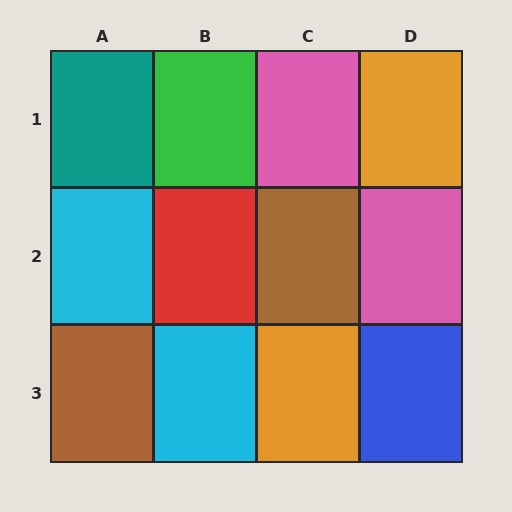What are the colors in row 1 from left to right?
Teal, green, pink, orange.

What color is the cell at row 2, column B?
Red.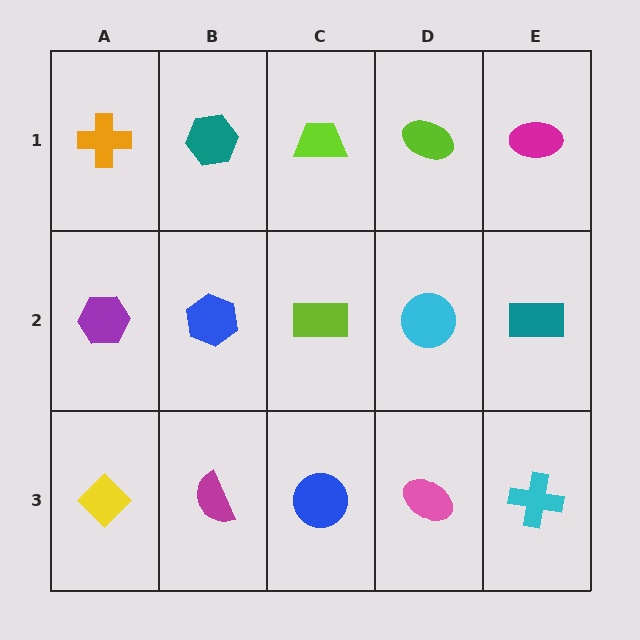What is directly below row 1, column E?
A teal rectangle.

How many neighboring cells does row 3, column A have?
2.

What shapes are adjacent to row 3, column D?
A cyan circle (row 2, column D), a blue circle (row 3, column C), a cyan cross (row 3, column E).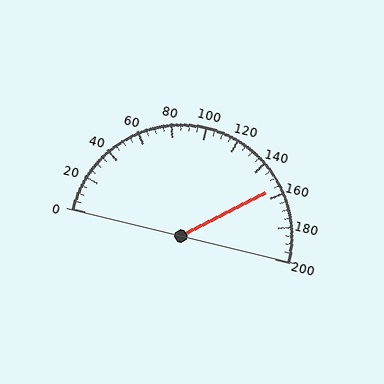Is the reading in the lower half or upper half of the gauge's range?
The reading is in the upper half of the range (0 to 200).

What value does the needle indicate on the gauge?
The needle indicates approximately 155.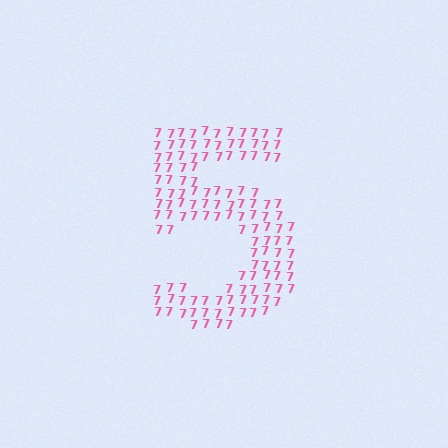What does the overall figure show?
The overall figure shows the digit 5.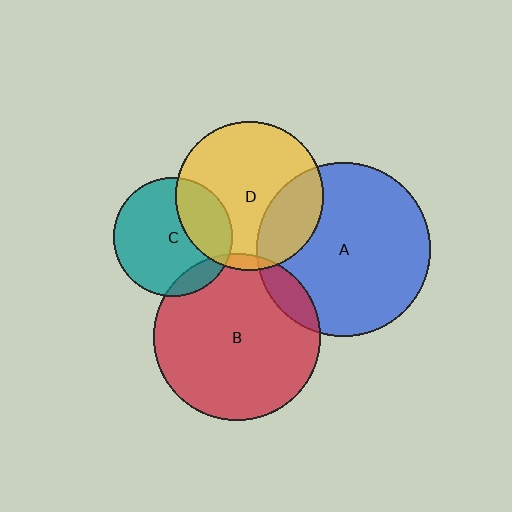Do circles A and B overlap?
Yes.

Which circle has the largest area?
Circle A (blue).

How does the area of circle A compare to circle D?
Approximately 1.4 times.